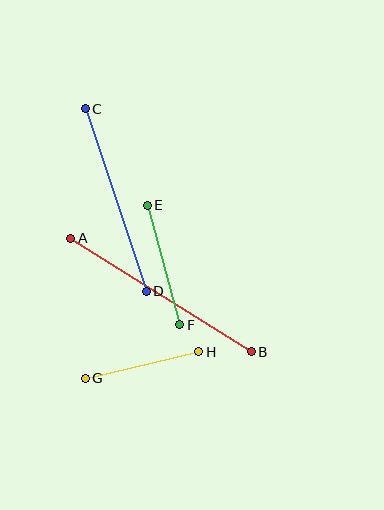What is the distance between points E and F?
The distance is approximately 124 pixels.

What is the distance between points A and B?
The distance is approximately 213 pixels.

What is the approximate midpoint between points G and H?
The midpoint is at approximately (142, 365) pixels.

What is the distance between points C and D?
The distance is approximately 192 pixels.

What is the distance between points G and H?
The distance is approximately 117 pixels.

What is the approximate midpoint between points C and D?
The midpoint is at approximately (116, 200) pixels.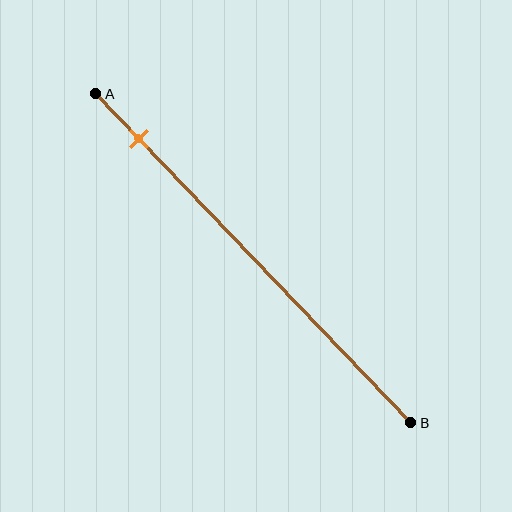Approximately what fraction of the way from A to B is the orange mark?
The orange mark is approximately 15% of the way from A to B.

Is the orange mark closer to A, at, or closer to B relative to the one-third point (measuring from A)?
The orange mark is closer to point A than the one-third point of segment AB.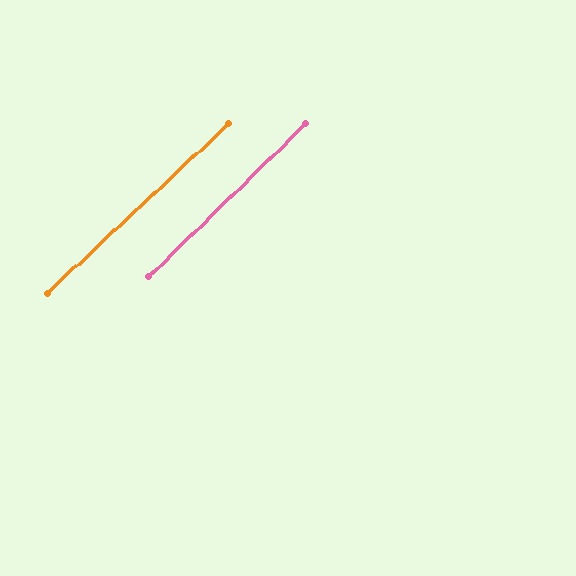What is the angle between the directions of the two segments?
Approximately 1 degree.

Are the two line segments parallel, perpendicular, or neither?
Parallel — their directions differ by only 1.3°.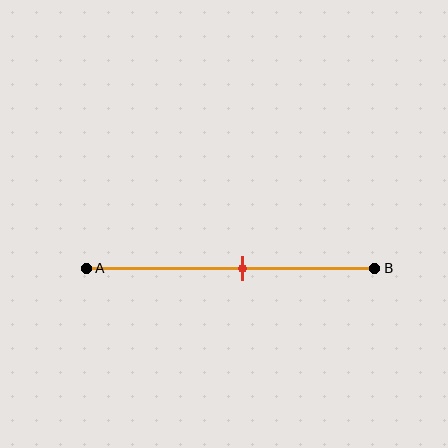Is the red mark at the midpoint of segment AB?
No, the mark is at about 55% from A, not at the 50% midpoint.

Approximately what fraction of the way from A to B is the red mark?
The red mark is approximately 55% of the way from A to B.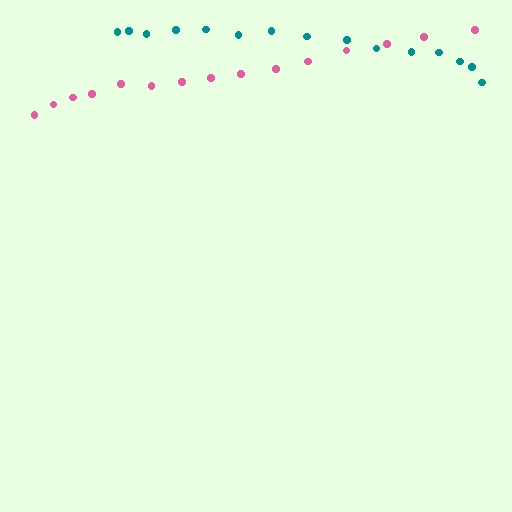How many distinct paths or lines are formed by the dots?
There are 2 distinct paths.